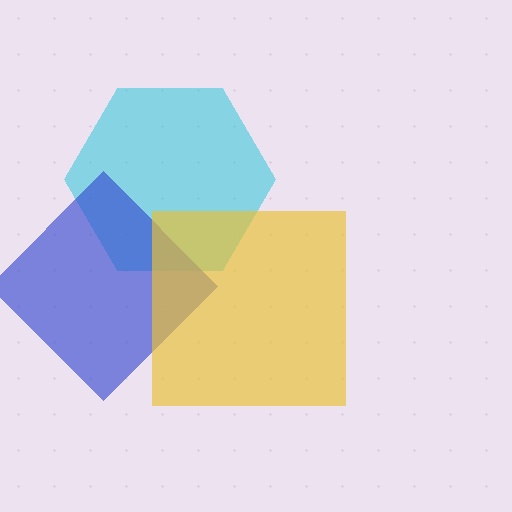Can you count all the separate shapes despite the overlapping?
Yes, there are 3 separate shapes.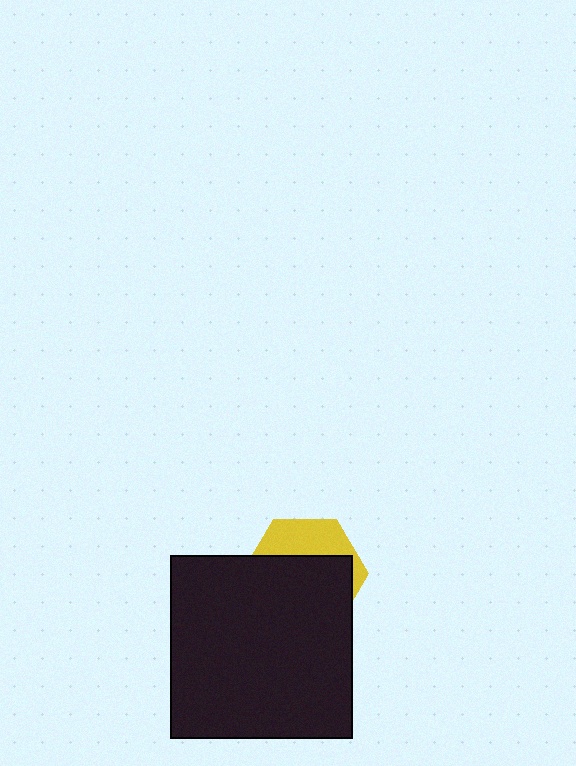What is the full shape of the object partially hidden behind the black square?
The partially hidden object is a yellow hexagon.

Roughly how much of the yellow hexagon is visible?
A small part of it is visible (roughly 33%).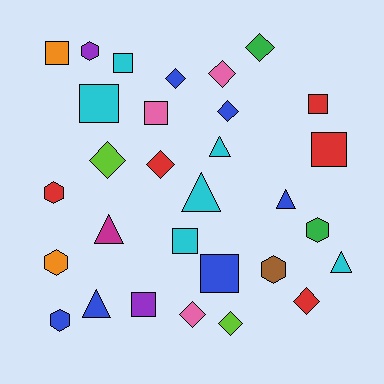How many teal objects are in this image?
There are no teal objects.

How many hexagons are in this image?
There are 6 hexagons.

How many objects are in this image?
There are 30 objects.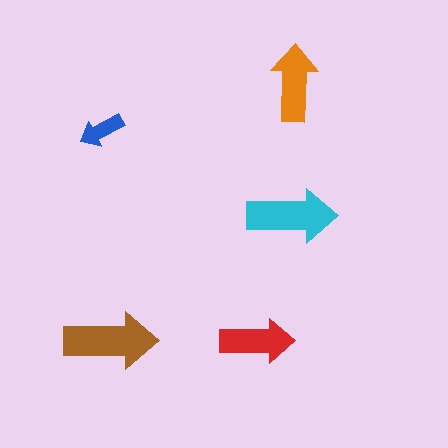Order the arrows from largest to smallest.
the brown one, the cyan one, the orange one, the red one, the blue one.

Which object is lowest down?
The red arrow is bottommost.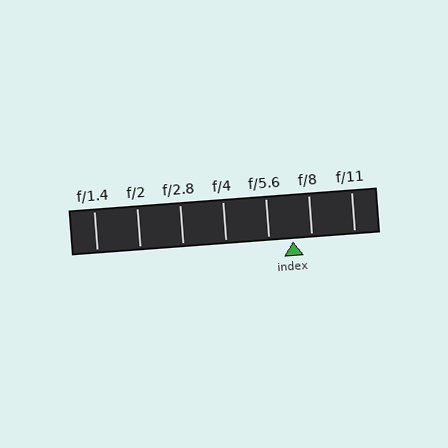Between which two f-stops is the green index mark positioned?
The index mark is between f/5.6 and f/8.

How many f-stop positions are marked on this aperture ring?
There are 7 f-stop positions marked.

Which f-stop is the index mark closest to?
The index mark is closest to f/8.